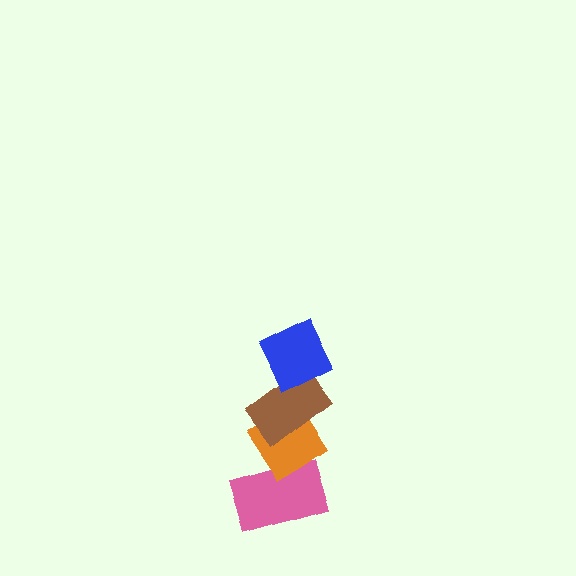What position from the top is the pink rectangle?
The pink rectangle is 4th from the top.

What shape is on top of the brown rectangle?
The blue diamond is on top of the brown rectangle.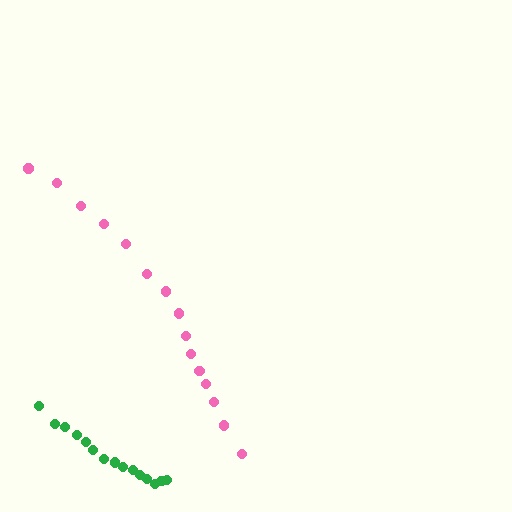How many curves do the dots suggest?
There are 2 distinct paths.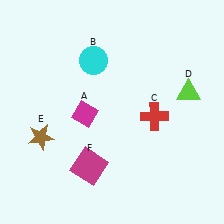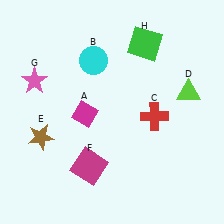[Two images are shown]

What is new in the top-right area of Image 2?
A green square (H) was added in the top-right area of Image 2.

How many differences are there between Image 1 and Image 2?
There are 2 differences between the two images.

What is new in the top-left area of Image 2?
A pink star (G) was added in the top-left area of Image 2.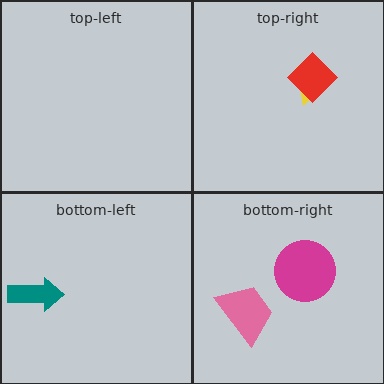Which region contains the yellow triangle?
The top-right region.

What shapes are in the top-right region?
The yellow triangle, the red diamond.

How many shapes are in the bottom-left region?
1.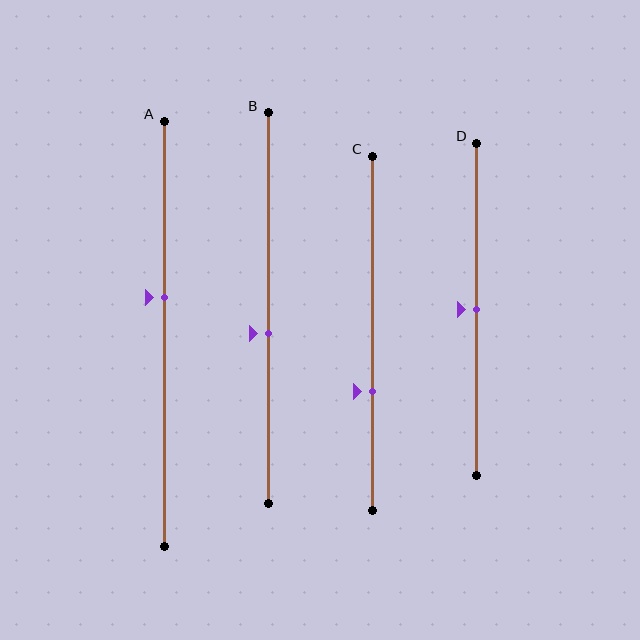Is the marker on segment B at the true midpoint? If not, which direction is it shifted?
No, the marker on segment B is shifted downward by about 6% of the segment length.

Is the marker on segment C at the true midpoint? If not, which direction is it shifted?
No, the marker on segment C is shifted downward by about 16% of the segment length.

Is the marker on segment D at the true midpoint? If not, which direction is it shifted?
Yes, the marker on segment D is at the true midpoint.